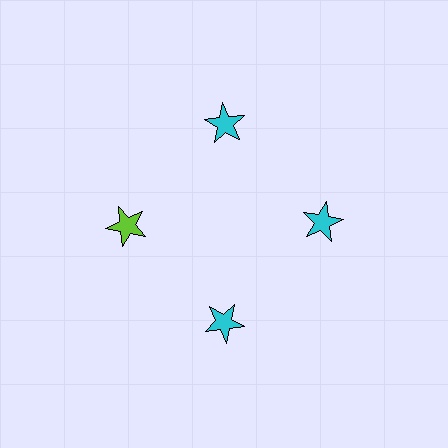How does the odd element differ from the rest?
It has a different color: lime instead of cyan.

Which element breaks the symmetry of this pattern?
The lime star at roughly the 9 o'clock position breaks the symmetry. All other shapes are cyan stars.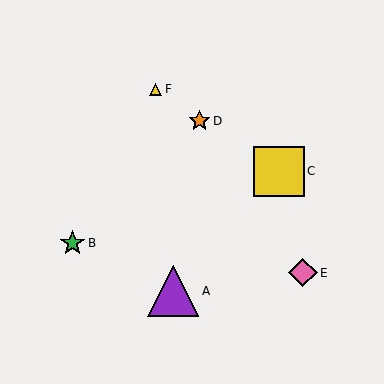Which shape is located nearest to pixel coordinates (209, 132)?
The orange star (labeled D) at (199, 121) is nearest to that location.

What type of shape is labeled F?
Shape F is a yellow triangle.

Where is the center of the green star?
The center of the green star is at (73, 243).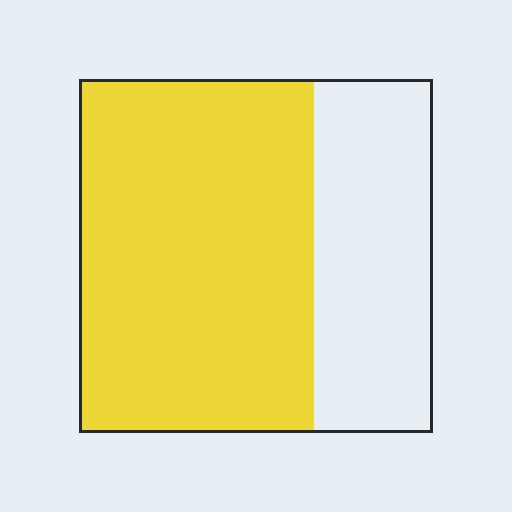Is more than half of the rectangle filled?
Yes.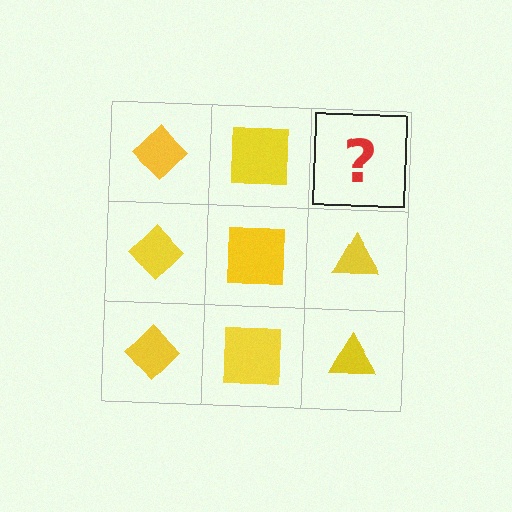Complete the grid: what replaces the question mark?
The question mark should be replaced with a yellow triangle.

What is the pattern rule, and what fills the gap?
The rule is that each column has a consistent shape. The gap should be filled with a yellow triangle.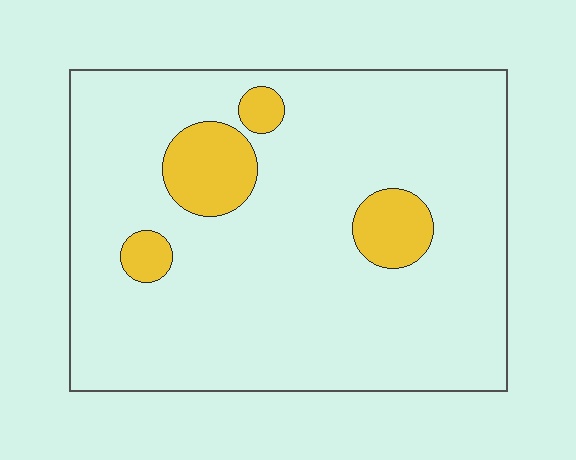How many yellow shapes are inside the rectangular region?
4.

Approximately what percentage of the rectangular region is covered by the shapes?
Approximately 10%.